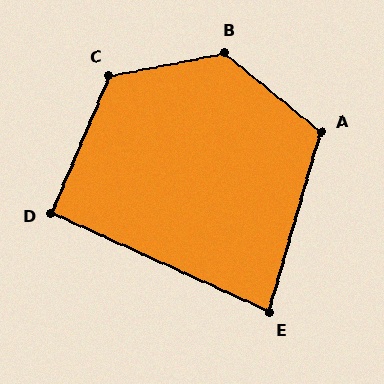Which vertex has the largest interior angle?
B, at approximately 130 degrees.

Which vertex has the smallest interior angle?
E, at approximately 82 degrees.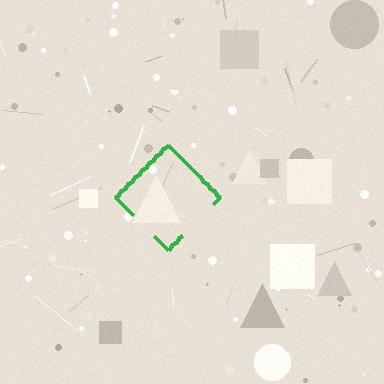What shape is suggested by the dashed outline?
The dashed outline suggests a diamond.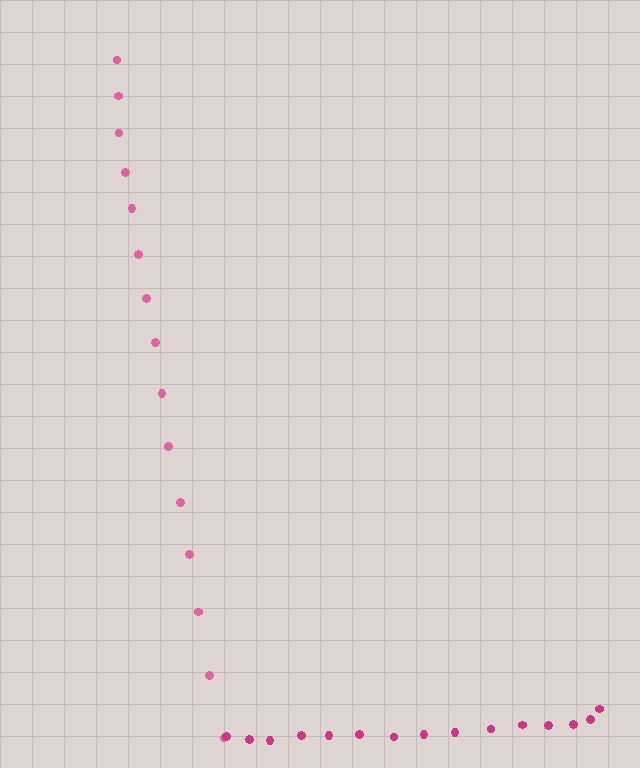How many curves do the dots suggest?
There are 2 distinct paths.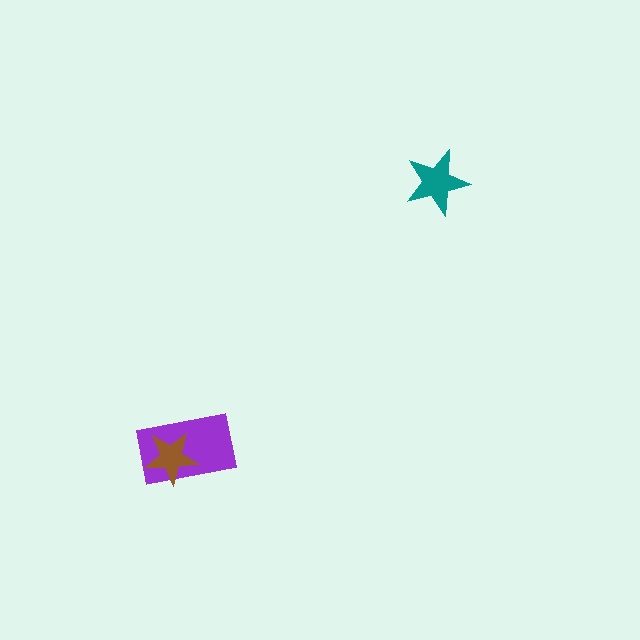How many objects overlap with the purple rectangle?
1 object overlaps with the purple rectangle.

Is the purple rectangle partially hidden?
Yes, it is partially covered by another shape.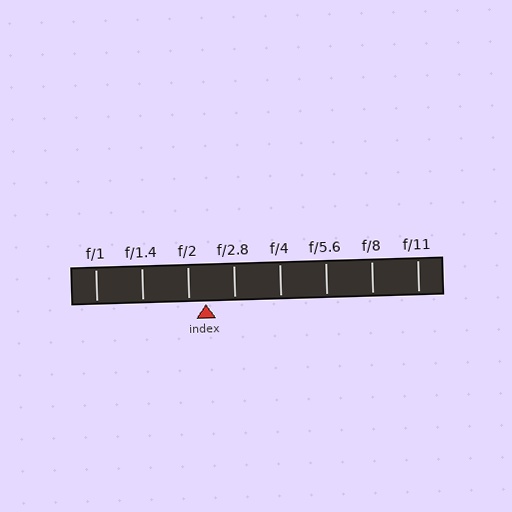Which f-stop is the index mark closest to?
The index mark is closest to f/2.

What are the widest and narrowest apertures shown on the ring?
The widest aperture shown is f/1 and the narrowest is f/11.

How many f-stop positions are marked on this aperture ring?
There are 8 f-stop positions marked.